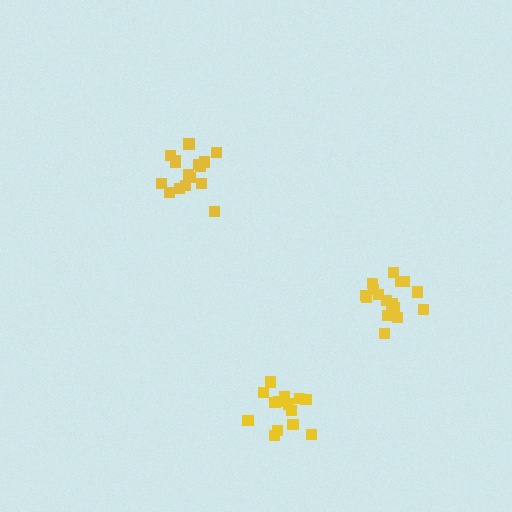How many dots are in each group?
Group 1: 16 dots, Group 2: 16 dots, Group 3: 14 dots (46 total).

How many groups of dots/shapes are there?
There are 3 groups.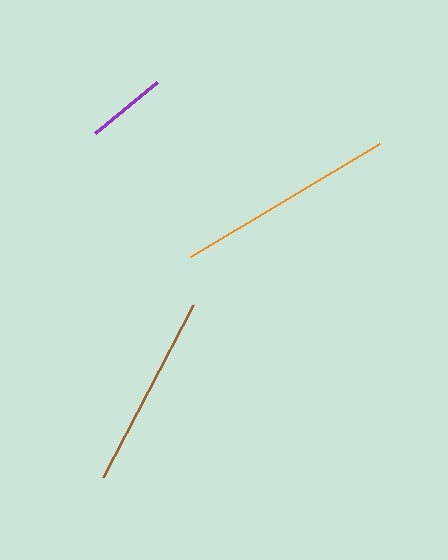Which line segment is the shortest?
The purple line is the shortest at approximately 80 pixels.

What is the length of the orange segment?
The orange segment is approximately 221 pixels long.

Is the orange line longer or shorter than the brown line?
The orange line is longer than the brown line.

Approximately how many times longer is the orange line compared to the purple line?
The orange line is approximately 2.8 times the length of the purple line.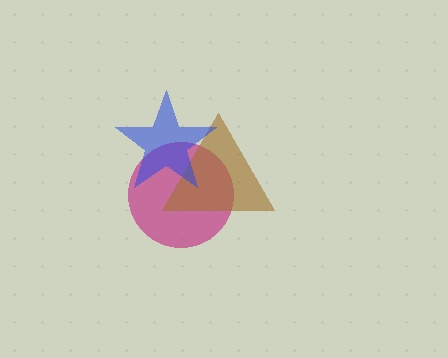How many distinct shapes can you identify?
There are 3 distinct shapes: a magenta circle, a brown triangle, a blue star.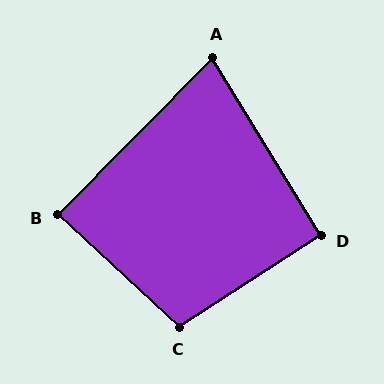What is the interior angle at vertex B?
Approximately 88 degrees (approximately right).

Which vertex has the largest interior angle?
C, at approximately 104 degrees.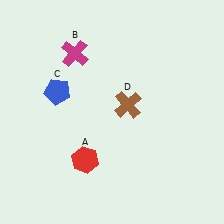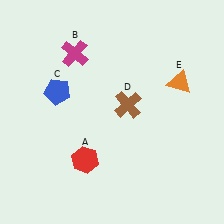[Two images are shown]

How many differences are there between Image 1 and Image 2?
There is 1 difference between the two images.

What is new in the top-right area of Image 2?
An orange triangle (E) was added in the top-right area of Image 2.